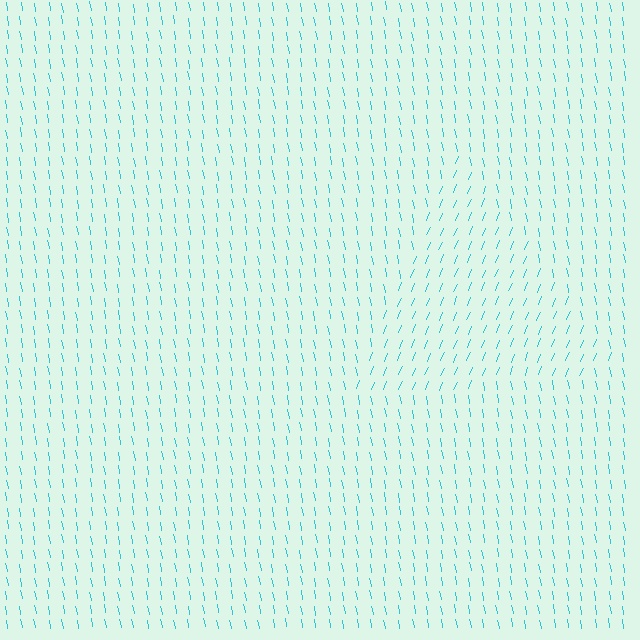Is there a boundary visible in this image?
Yes, there is a texture boundary formed by a change in line orientation.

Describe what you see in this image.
The image is filled with small cyan line segments. A triangle region in the image has lines oriented differently from the surrounding lines, creating a visible texture boundary.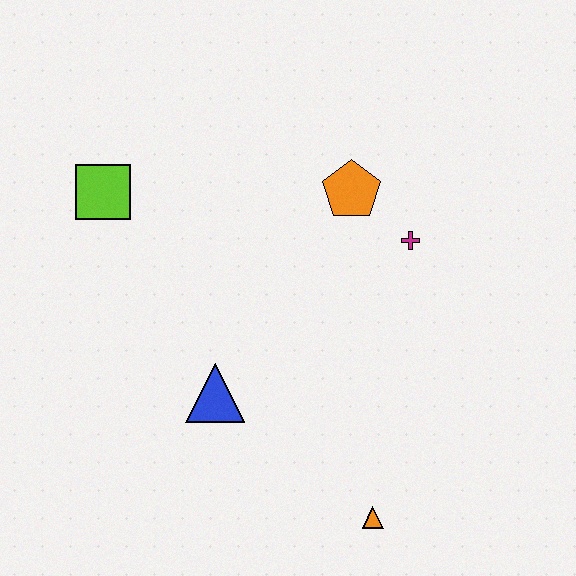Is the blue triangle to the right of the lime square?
Yes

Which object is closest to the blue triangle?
The orange triangle is closest to the blue triangle.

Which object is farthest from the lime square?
The orange triangle is farthest from the lime square.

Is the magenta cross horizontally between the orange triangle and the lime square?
No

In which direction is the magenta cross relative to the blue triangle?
The magenta cross is to the right of the blue triangle.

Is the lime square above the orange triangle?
Yes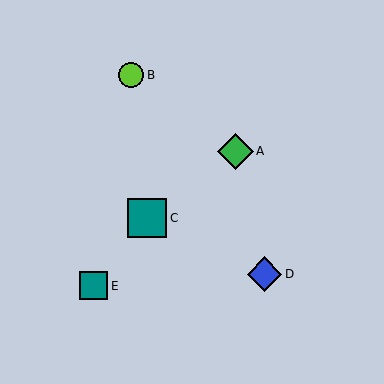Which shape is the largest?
The teal square (labeled C) is the largest.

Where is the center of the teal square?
The center of the teal square is at (94, 286).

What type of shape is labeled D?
Shape D is a blue diamond.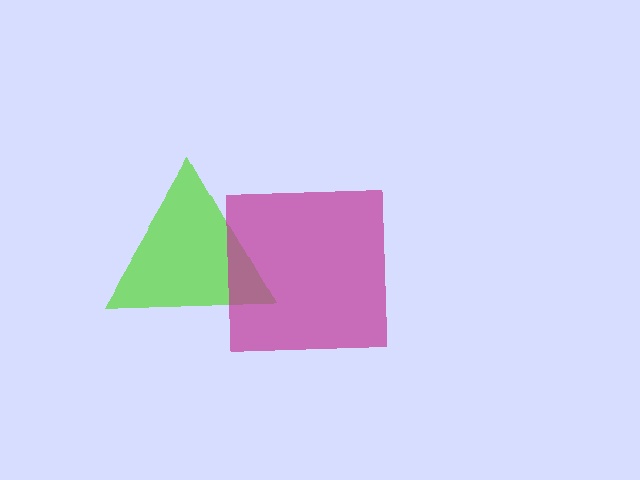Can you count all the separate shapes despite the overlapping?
Yes, there are 2 separate shapes.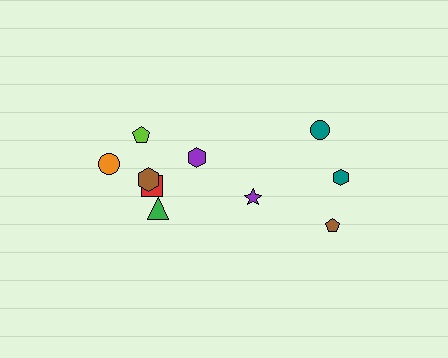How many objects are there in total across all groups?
There are 10 objects.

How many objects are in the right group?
There are 4 objects.